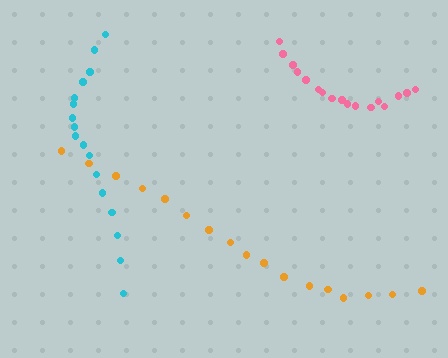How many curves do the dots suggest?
There are 3 distinct paths.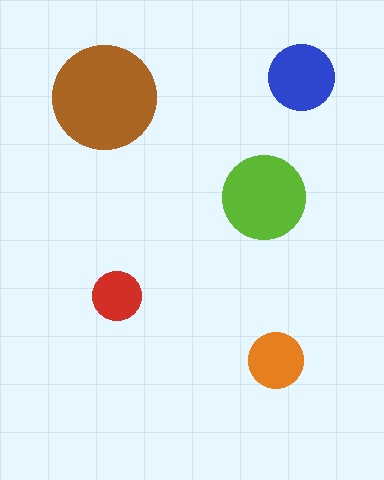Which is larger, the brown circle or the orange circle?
The brown one.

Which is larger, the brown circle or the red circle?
The brown one.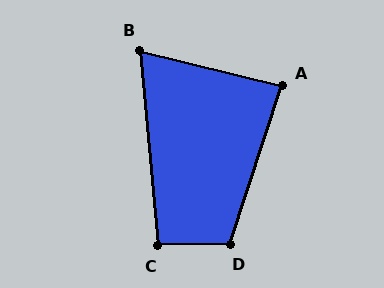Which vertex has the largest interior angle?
D, at approximately 109 degrees.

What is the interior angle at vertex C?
Approximately 94 degrees (approximately right).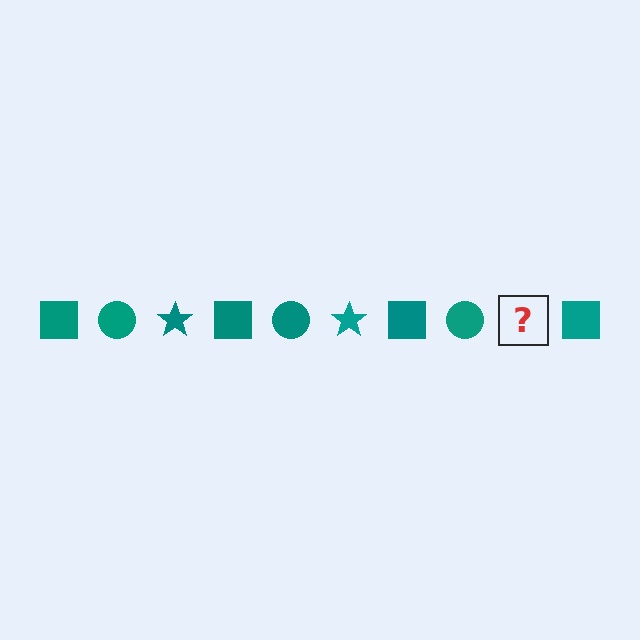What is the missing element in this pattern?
The missing element is a teal star.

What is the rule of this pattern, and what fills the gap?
The rule is that the pattern cycles through square, circle, star shapes in teal. The gap should be filled with a teal star.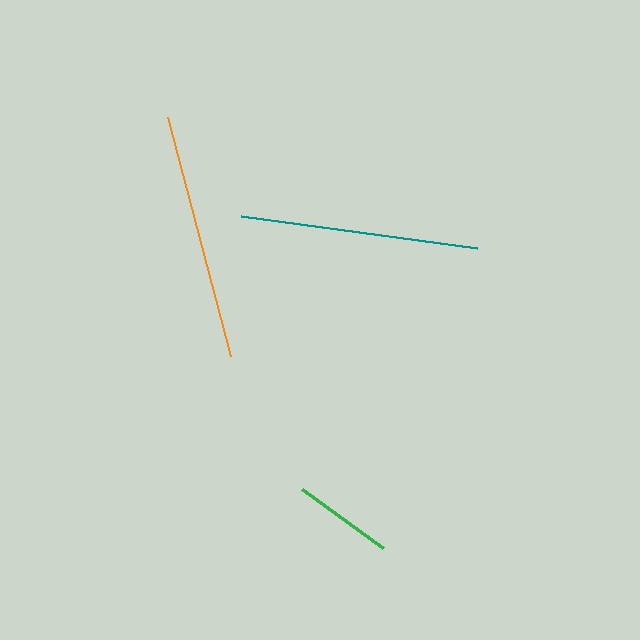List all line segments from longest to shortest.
From longest to shortest: orange, teal, green.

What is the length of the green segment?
The green segment is approximately 100 pixels long.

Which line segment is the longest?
The orange line is the longest at approximately 247 pixels.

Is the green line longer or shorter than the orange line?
The orange line is longer than the green line.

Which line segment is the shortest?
The green line is the shortest at approximately 100 pixels.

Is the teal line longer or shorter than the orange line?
The orange line is longer than the teal line.